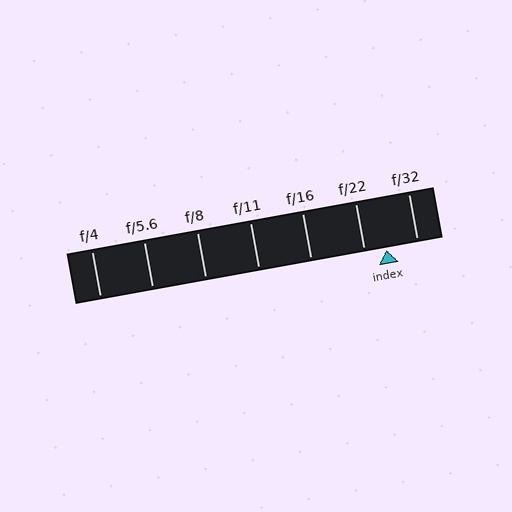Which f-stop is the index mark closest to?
The index mark is closest to f/22.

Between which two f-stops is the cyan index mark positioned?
The index mark is between f/22 and f/32.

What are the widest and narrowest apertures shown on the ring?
The widest aperture shown is f/4 and the narrowest is f/32.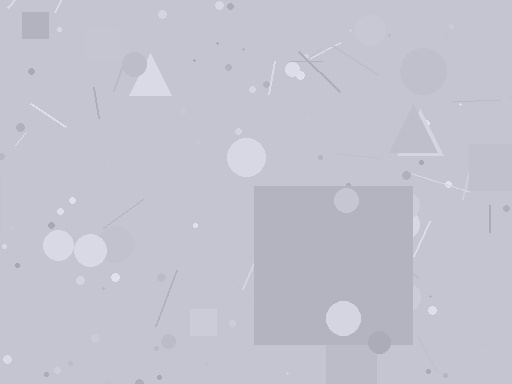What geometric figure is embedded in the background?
A square is embedded in the background.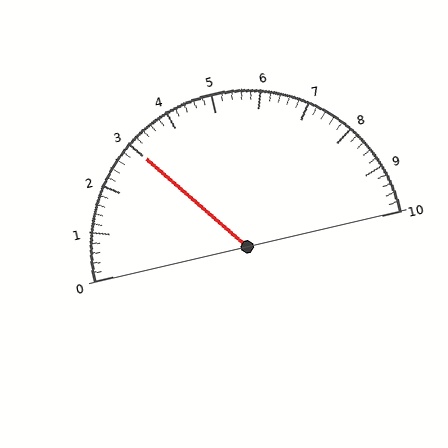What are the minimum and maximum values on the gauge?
The gauge ranges from 0 to 10.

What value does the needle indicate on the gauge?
The needle indicates approximately 3.0.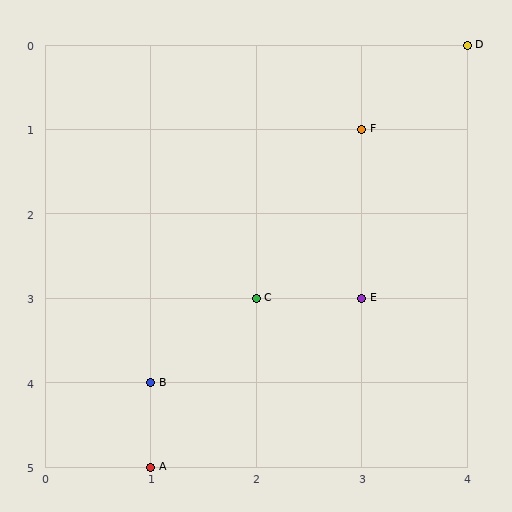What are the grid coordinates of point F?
Point F is at grid coordinates (3, 1).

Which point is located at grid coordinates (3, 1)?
Point F is at (3, 1).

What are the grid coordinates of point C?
Point C is at grid coordinates (2, 3).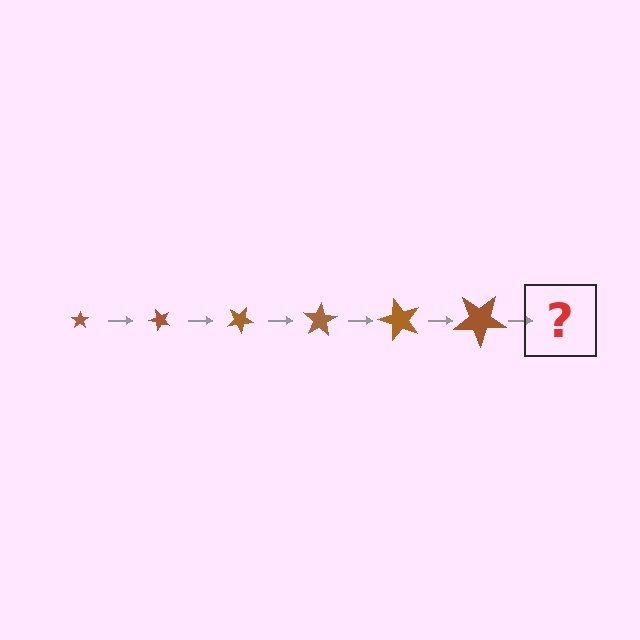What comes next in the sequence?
The next element should be a star, larger than the previous one and rotated 300 degrees from the start.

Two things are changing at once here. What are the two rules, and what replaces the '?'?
The two rules are that the star grows larger each step and it rotates 50 degrees each step. The '?' should be a star, larger than the previous one and rotated 300 degrees from the start.